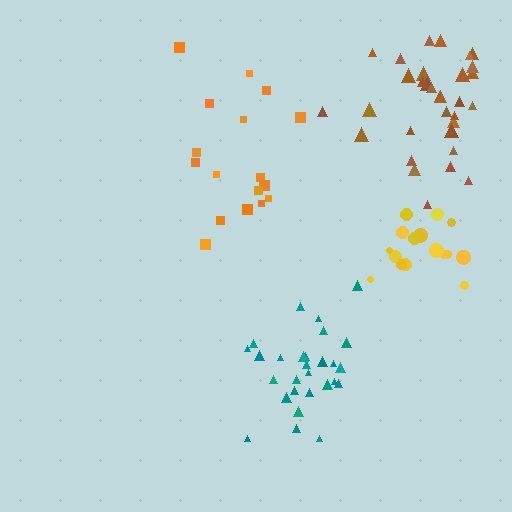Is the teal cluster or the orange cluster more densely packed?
Teal.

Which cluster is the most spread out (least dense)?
Orange.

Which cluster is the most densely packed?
Teal.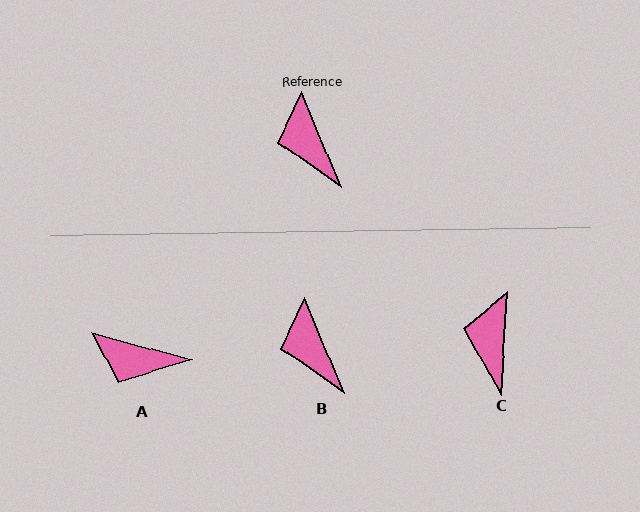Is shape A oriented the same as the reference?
No, it is off by about 52 degrees.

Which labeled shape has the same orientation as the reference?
B.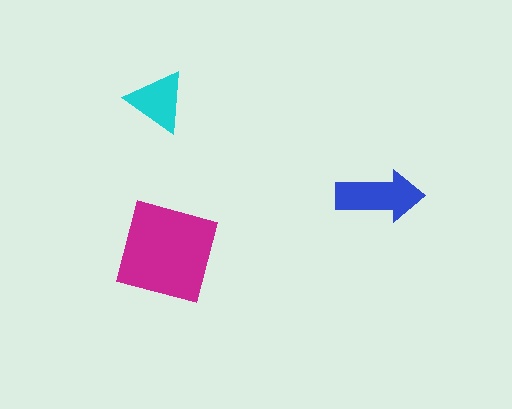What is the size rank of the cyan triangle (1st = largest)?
3rd.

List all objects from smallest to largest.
The cyan triangle, the blue arrow, the magenta square.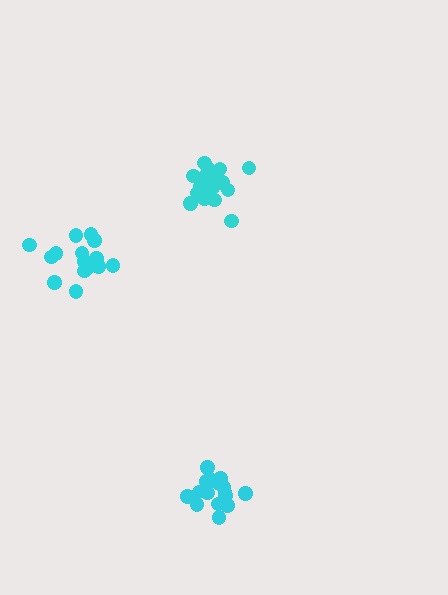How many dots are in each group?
Group 1: 18 dots, Group 2: 16 dots, Group 3: 15 dots (49 total).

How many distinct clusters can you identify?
There are 3 distinct clusters.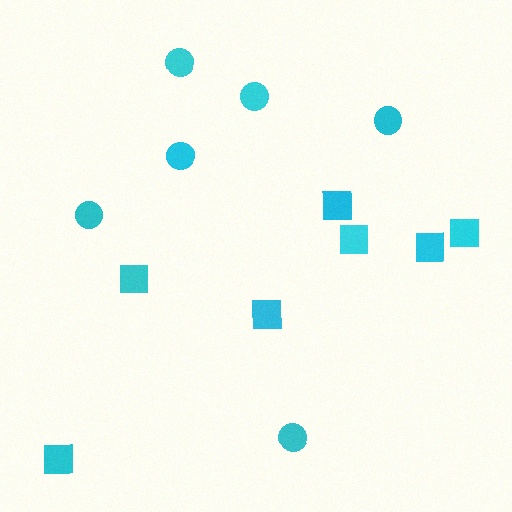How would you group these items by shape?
There are 2 groups: one group of circles (6) and one group of squares (7).